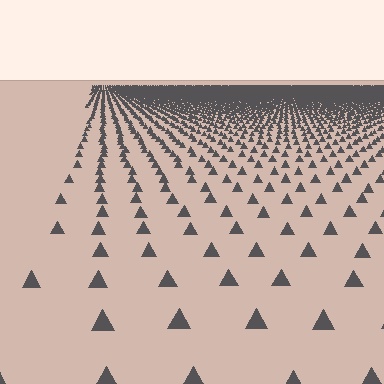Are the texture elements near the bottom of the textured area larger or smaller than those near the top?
Larger. Near the bottom, elements are closer to the viewer and appear at a bigger on-screen size.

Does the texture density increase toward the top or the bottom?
Density increases toward the top.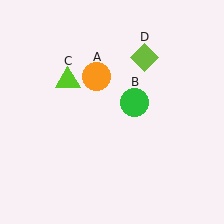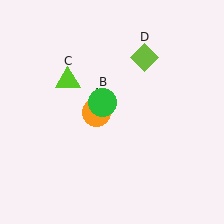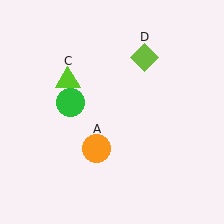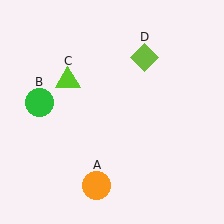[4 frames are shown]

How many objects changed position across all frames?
2 objects changed position: orange circle (object A), green circle (object B).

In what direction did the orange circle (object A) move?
The orange circle (object A) moved down.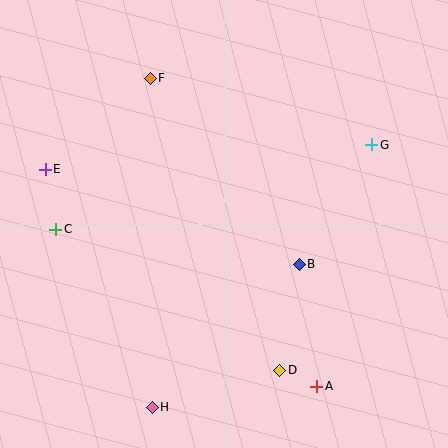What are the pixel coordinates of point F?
Point F is at (150, 78).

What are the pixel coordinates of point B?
Point B is at (299, 264).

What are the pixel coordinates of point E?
Point E is at (45, 169).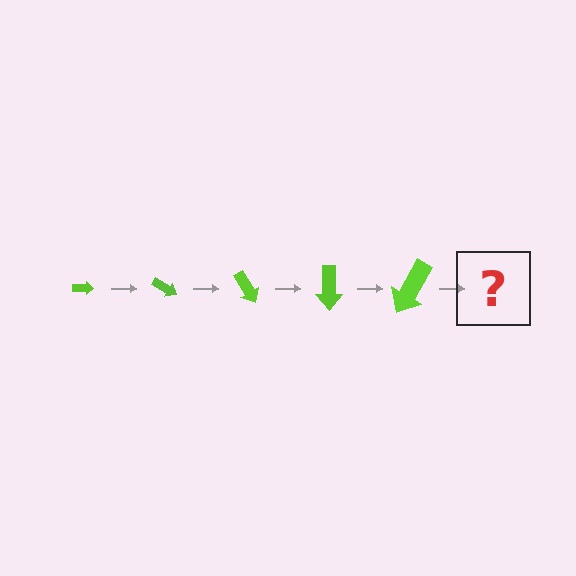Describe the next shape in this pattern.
It should be an arrow, larger than the previous one and rotated 150 degrees from the start.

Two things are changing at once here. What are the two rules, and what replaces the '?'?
The two rules are that the arrow grows larger each step and it rotates 30 degrees each step. The '?' should be an arrow, larger than the previous one and rotated 150 degrees from the start.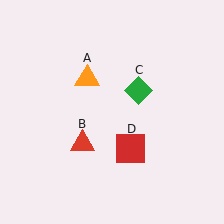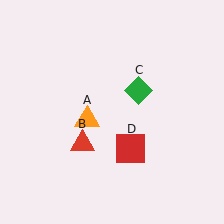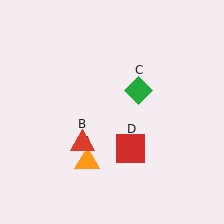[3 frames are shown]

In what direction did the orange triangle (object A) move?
The orange triangle (object A) moved down.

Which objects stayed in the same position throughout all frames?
Red triangle (object B) and green diamond (object C) and red square (object D) remained stationary.